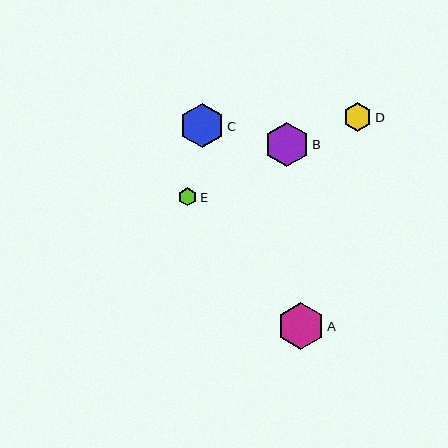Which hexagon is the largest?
Hexagon A is the largest with a size of approximately 47 pixels.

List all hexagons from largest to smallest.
From largest to smallest: A, C, B, D, E.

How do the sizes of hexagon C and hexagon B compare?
Hexagon C and hexagon B are approximately the same size.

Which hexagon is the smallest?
Hexagon E is the smallest with a size of approximately 19 pixels.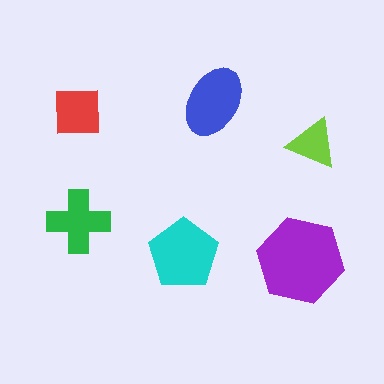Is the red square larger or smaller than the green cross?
Smaller.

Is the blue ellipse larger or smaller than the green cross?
Larger.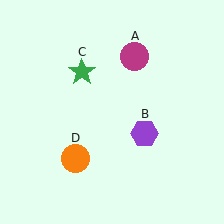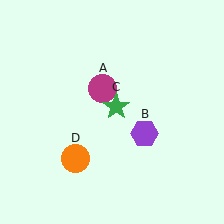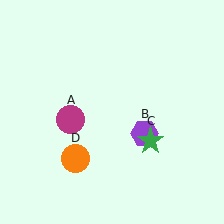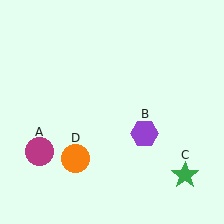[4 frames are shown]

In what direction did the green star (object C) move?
The green star (object C) moved down and to the right.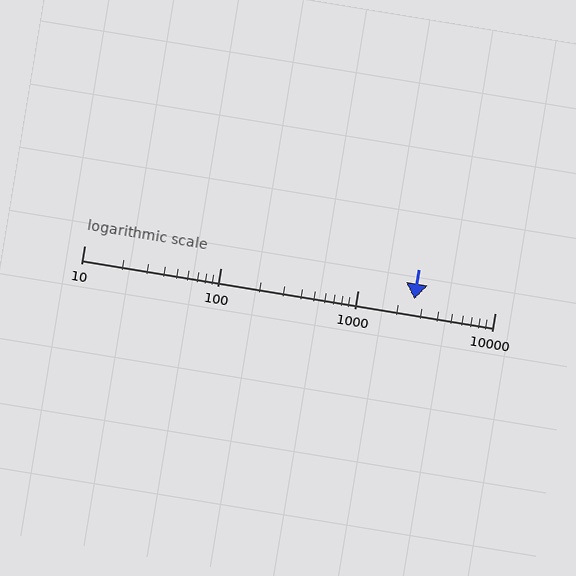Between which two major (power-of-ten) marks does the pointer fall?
The pointer is between 1000 and 10000.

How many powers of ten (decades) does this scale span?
The scale spans 3 decades, from 10 to 10000.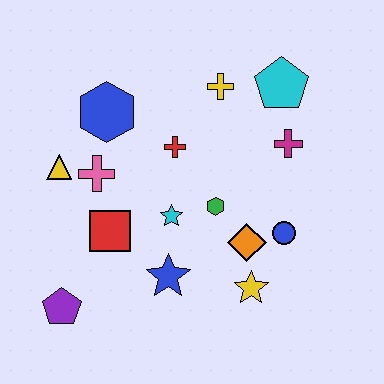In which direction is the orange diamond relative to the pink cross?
The orange diamond is to the right of the pink cross.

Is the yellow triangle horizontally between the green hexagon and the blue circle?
No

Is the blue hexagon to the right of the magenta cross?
No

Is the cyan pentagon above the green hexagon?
Yes